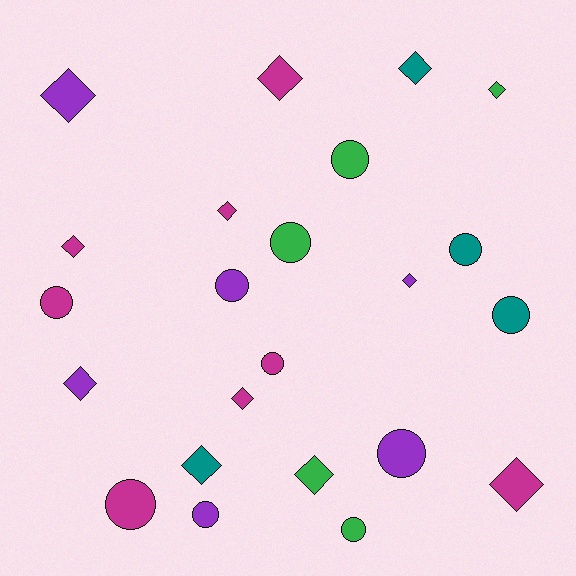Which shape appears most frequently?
Diamond, with 12 objects.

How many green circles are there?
There are 3 green circles.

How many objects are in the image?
There are 23 objects.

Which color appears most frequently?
Magenta, with 8 objects.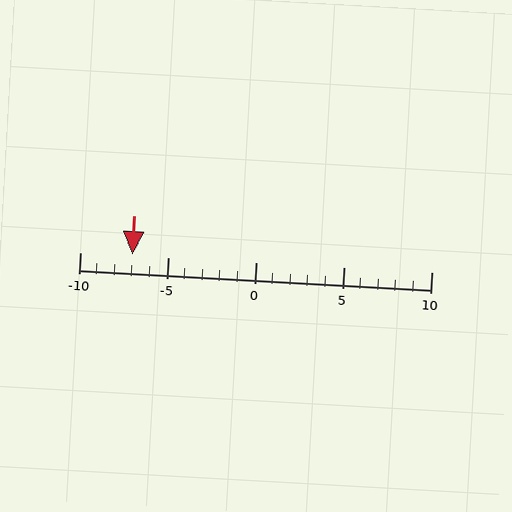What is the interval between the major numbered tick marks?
The major tick marks are spaced 5 units apart.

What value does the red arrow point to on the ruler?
The red arrow points to approximately -7.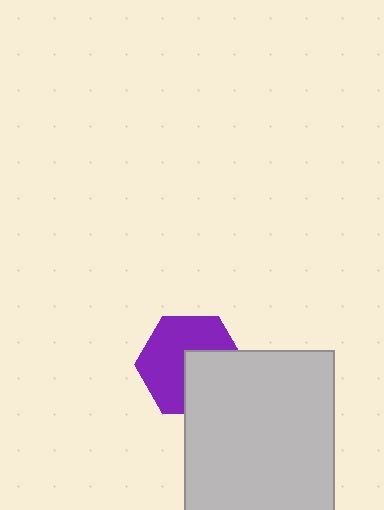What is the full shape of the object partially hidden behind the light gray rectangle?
The partially hidden object is a purple hexagon.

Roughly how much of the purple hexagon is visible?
About half of it is visible (roughly 60%).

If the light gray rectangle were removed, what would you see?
You would see the complete purple hexagon.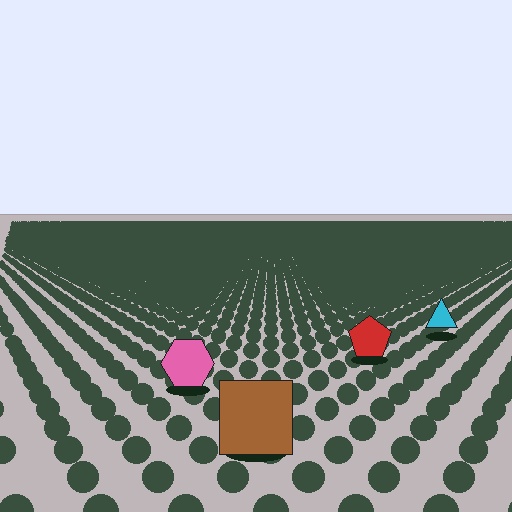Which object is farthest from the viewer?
The cyan triangle is farthest from the viewer. It appears smaller and the ground texture around it is denser.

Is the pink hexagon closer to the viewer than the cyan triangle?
Yes. The pink hexagon is closer — you can tell from the texture gradient: the ground texture is coarser near it.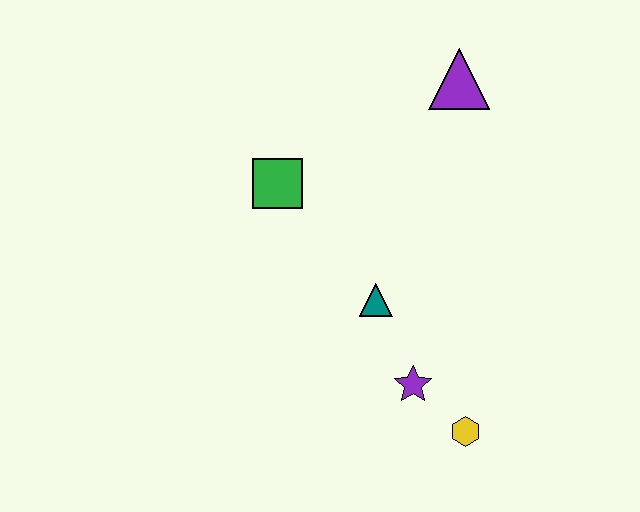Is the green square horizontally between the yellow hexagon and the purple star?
No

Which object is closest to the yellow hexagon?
The purple star is closest to the yellow hexagon.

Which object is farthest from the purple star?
The purple triangle is farthest from the purple star.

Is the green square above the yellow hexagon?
Yes